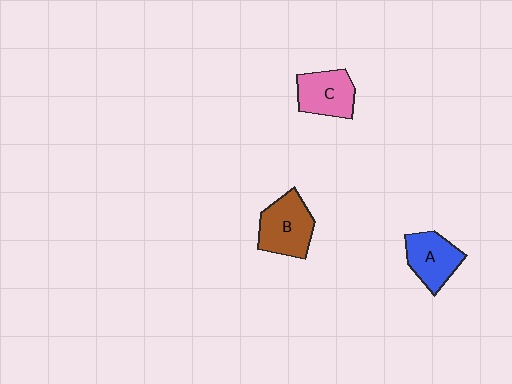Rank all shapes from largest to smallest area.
From largest to smallest: B (brown), C (pink), A (blue).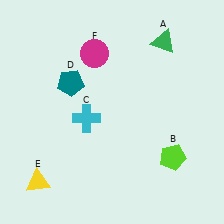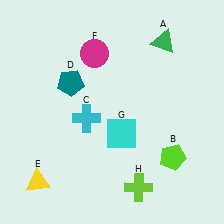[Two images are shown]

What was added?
A cyan square (G), a lime cross (H) were added in Image 2.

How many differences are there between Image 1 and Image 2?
There are 2 differences between the two images.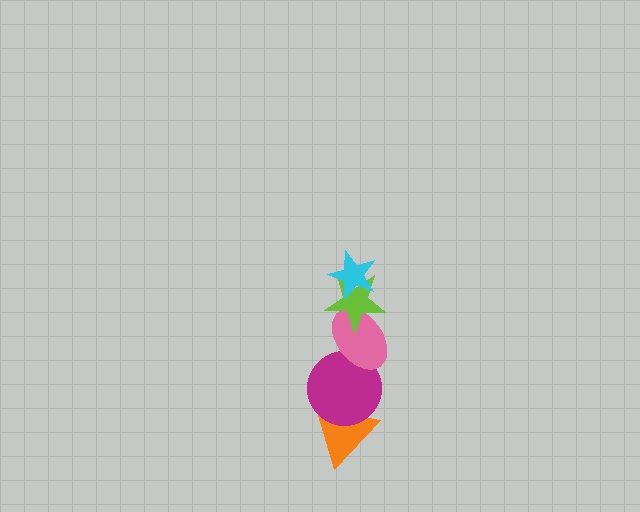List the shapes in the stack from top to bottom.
From top to bottom: the cyan star, the lime star, the pink ellipse, the magenta circle, the orange triangle.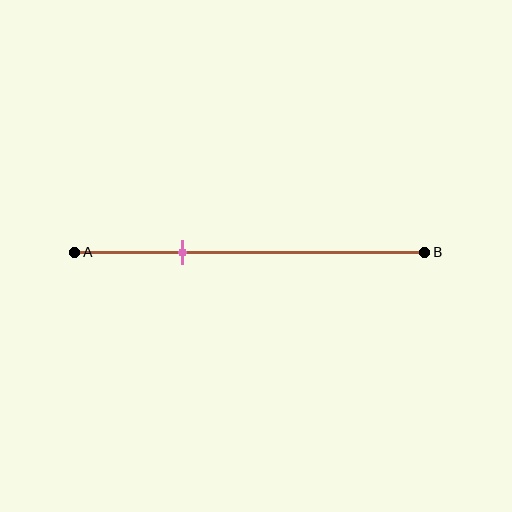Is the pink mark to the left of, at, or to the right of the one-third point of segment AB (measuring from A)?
The pink mark is approximately at the one-third point of segment AB.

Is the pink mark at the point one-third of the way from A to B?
Yes, the mark is approximately at the one-third point.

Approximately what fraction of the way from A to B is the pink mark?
The pink mark is approximately 30% of the way from A to B.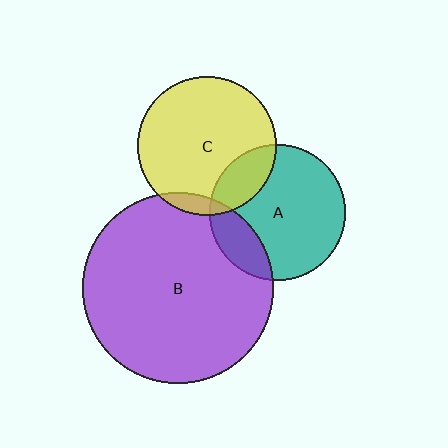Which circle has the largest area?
Circle B (purple).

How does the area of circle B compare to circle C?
Approximately 1.9 times.